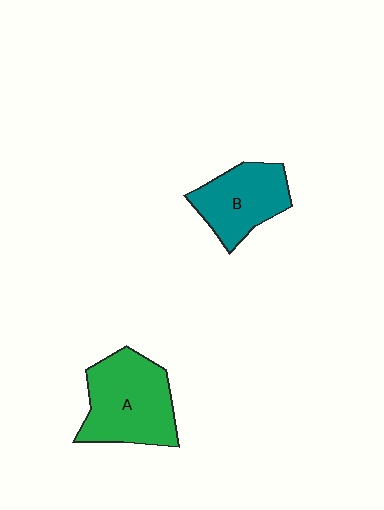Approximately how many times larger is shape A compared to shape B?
Approximately 1.3 times.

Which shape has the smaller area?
Shape B (teal).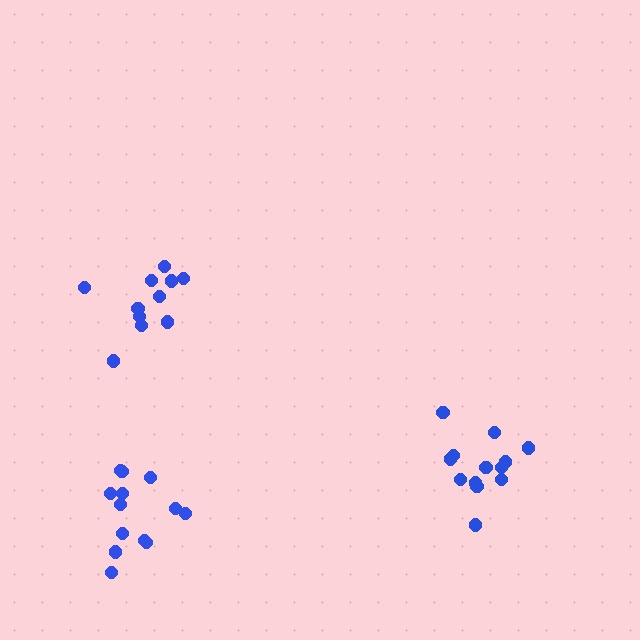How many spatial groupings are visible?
There are 3 spatial groupings.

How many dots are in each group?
Group 1: 11 dots, Group 2: 13 dots, Group 3: 13 dots (37 total).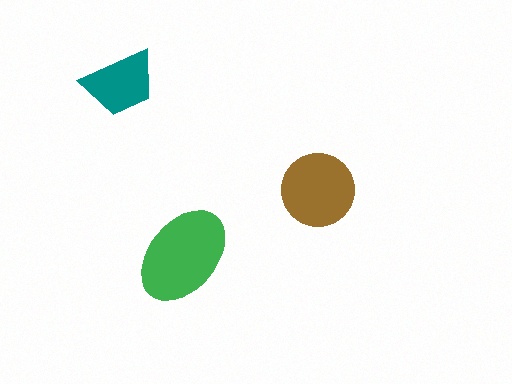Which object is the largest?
The green ellipse.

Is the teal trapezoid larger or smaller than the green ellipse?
Smaller.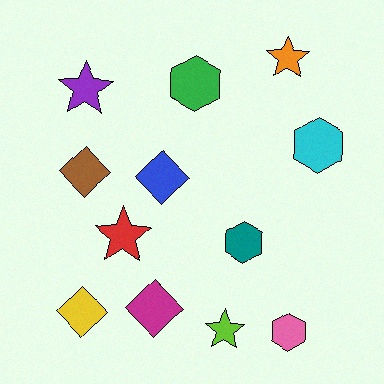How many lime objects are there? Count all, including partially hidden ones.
There is 1 lime object.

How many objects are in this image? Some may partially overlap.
There are 12 objects.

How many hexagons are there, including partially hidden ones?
There are 4 hexagons.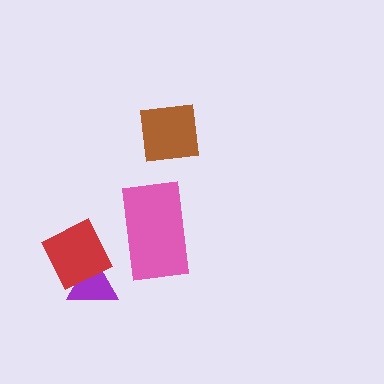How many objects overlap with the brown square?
0 objects overlap with the brown square.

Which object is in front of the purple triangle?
The red diamond is in front of the purple triangle.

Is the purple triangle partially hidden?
Yes, it is partially covered by another shape.